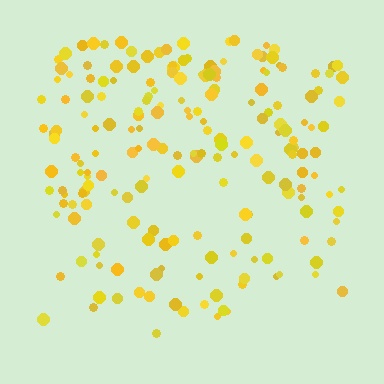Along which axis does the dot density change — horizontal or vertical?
Vertical.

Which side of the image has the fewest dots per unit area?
The bottom.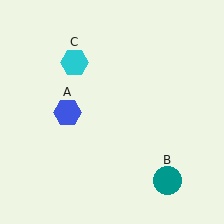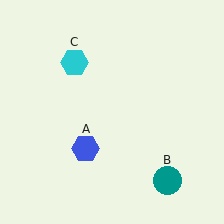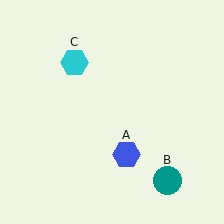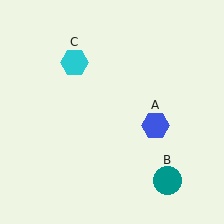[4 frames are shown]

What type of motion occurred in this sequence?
The blue hexagon (object A) rotated counterclockwise around the center of the scene.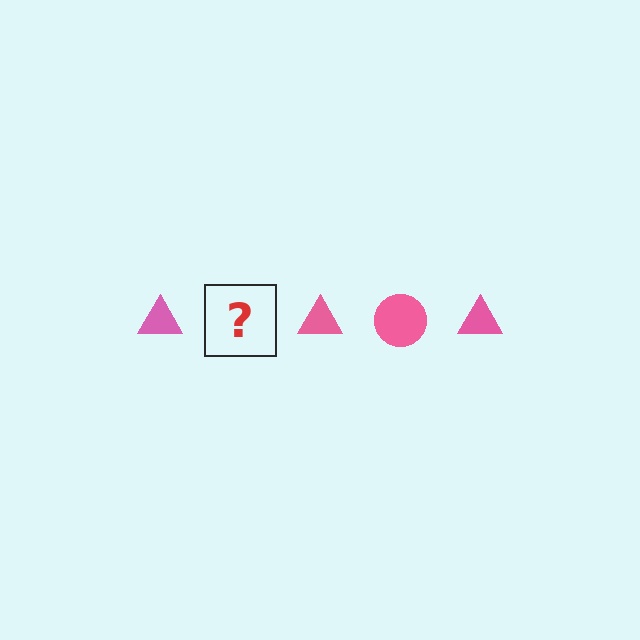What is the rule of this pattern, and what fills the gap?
The rule is that the pattern cycles through triangle, circle shapes in pink. The gap should be filled with a pink circle.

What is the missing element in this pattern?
The missing element is a pink circle.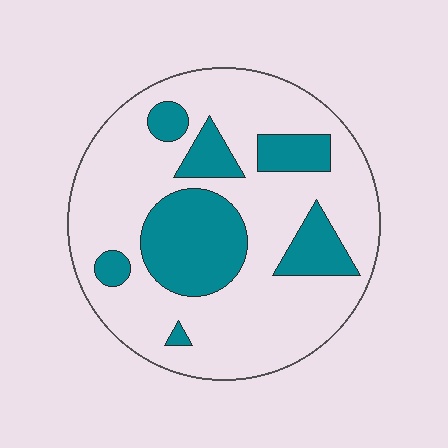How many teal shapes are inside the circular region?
7.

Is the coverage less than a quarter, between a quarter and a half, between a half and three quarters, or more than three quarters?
Between a quarter and a half.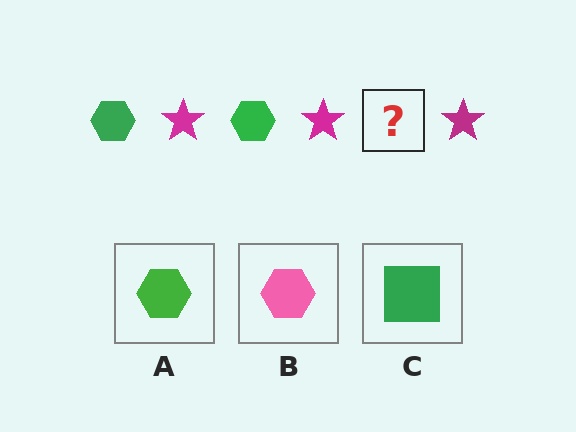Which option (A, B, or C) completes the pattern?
A.